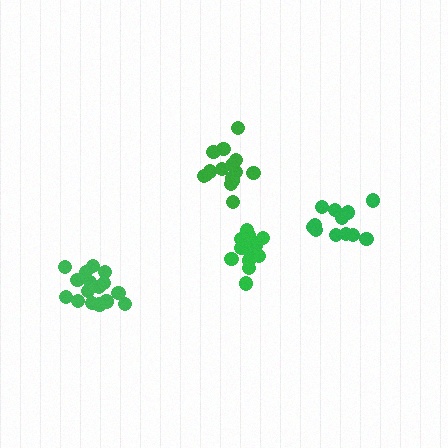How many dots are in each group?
Group 1: 15 dots, Group 2: 12 dots, Group 3: 16 dots, Group 4: 14 dots (57 total).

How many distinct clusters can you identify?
There are 4 distinct clusters.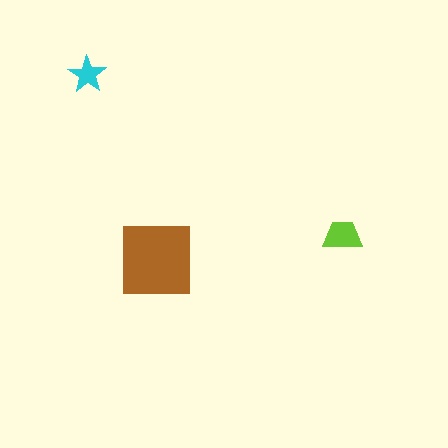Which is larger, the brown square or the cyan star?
The brown square.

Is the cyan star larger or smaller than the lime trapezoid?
Smaller.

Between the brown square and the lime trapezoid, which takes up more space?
The brown square.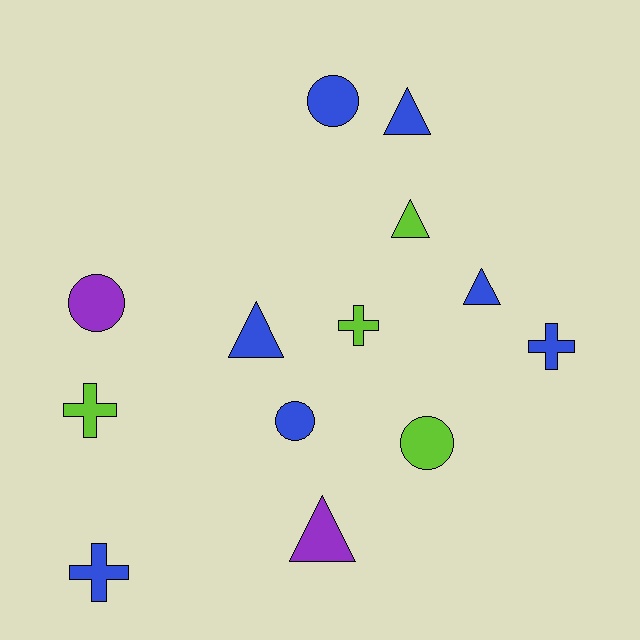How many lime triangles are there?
There is 1 lime triangle.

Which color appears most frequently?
Blue, with 7 objects.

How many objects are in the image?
There are 13 objects.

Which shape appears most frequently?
Triangle, with 5 objects.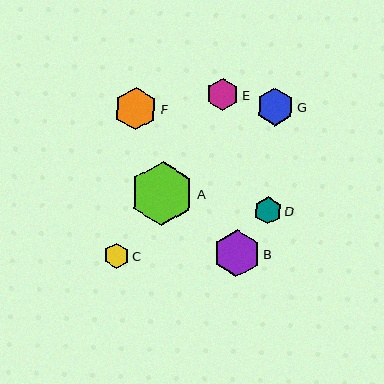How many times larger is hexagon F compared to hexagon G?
Hexagon F is approximately 1.1 times the size of hexagon G.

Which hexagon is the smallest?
Hexagon C is the smallest with a size of approximately 25 pixels.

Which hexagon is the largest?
Hexagon A is the largest with a size of approximately 63 pixels.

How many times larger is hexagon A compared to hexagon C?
Hexagon A is approximately 2.5 times the size of hexagon C.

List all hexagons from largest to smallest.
From largest to smallest: A, B, F, G, E, D, C.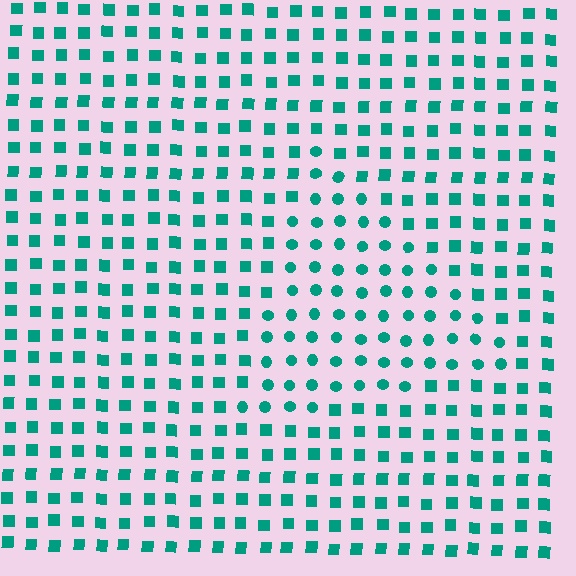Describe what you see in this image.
The image is filled with small teal elements arranged in a uniform grid. A triangle-shaped region contains circles, while the surrounding area contains squares. The boundary is defined purely by the change in element shape.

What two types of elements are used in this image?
The image uses circles inside the triangle region and squares outside it.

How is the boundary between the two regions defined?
The boundary is defined by a change in element shape: circles inside vs. squares outside. All elements share the same color and spacing.